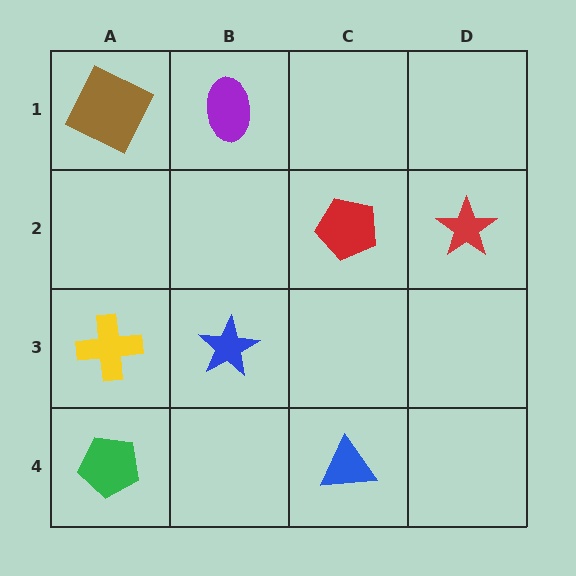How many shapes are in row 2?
2 shapes.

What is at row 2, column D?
A red star.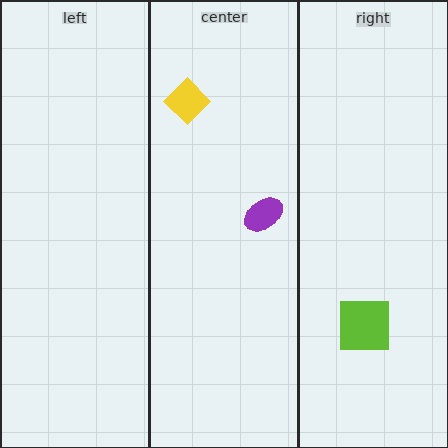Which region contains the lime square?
The right region.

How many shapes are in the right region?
1.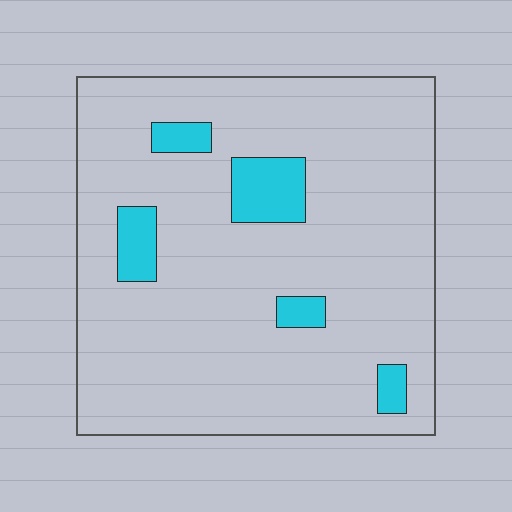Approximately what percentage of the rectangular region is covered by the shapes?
Approximately 10%.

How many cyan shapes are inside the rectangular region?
5.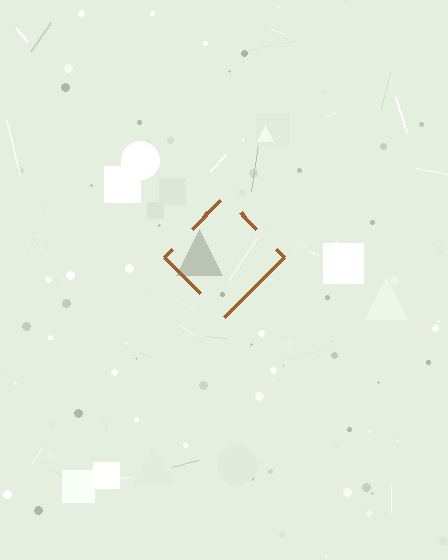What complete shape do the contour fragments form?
The contour fragments form a diamond.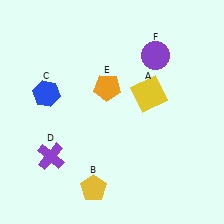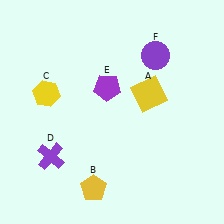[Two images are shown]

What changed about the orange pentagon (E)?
In Image 1, E is orange. In Image 2, it changed to purple.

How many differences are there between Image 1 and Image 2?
There are 2 differences between the two images.